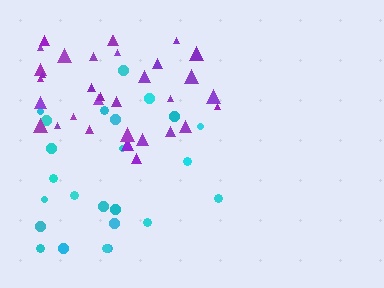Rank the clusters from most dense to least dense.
purple, cyan.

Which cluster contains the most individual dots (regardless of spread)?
Purple (33).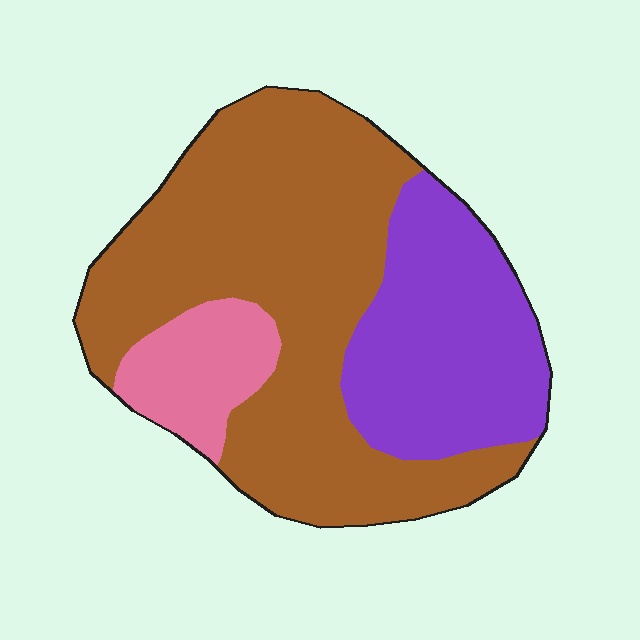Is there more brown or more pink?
Brown.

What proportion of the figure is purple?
Purple covers about 30% of the figure.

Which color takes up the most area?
Brown, at roughly 60%.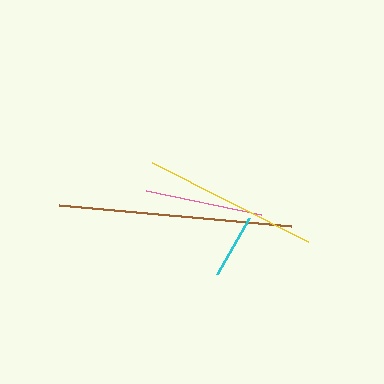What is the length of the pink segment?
The pink segment is approximately 117 pixels long.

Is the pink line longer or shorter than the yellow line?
The yellow line is longer than the pink line.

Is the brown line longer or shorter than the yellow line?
The brown line is longer than the yellow line.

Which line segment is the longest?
The brown line is the longest at approximately 233 pixels.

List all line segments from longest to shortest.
From longest to shortest: brown, yellow, pink, cyan.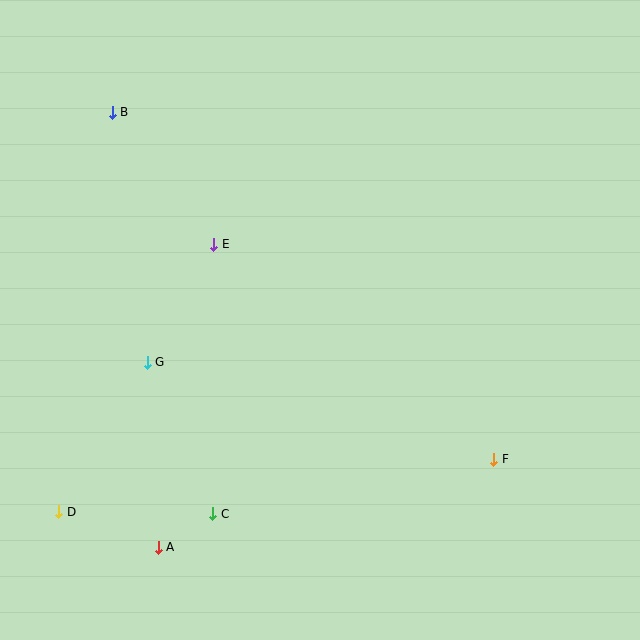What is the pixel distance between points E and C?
The distance between E and C is 269 pixels.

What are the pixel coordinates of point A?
Point A is at (158, 547).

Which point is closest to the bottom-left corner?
Point D is closest to the bottom-left corner.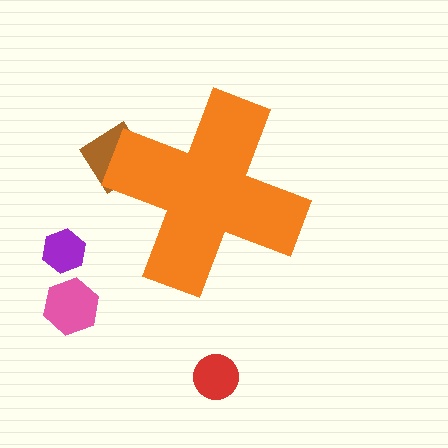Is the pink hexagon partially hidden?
No, the pink hexagon is fully visible.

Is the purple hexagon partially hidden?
No, the purple hexagon is fully visible.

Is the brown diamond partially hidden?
Yes, the brown diamond is partially hidden behind the orange cross.